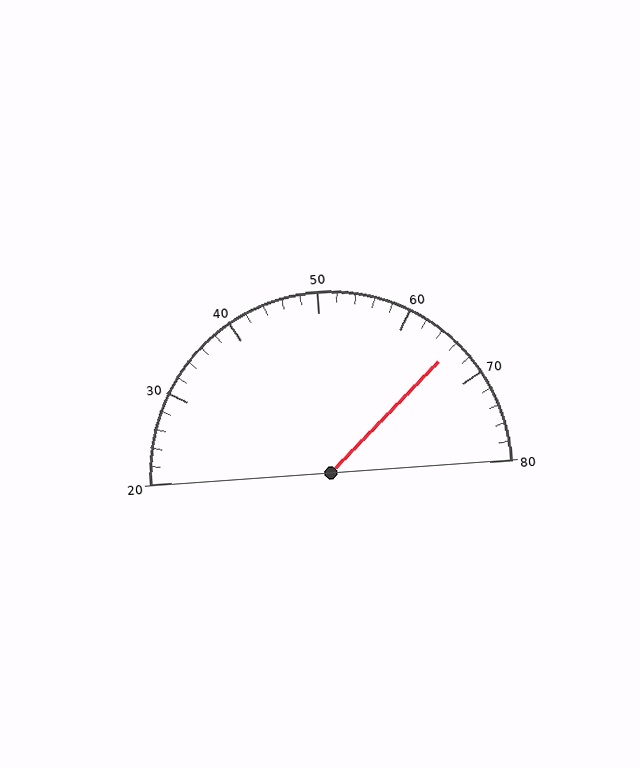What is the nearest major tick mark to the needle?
The nearest major tick mark is 70.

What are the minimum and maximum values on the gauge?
The gauge ranges from 20 to 80.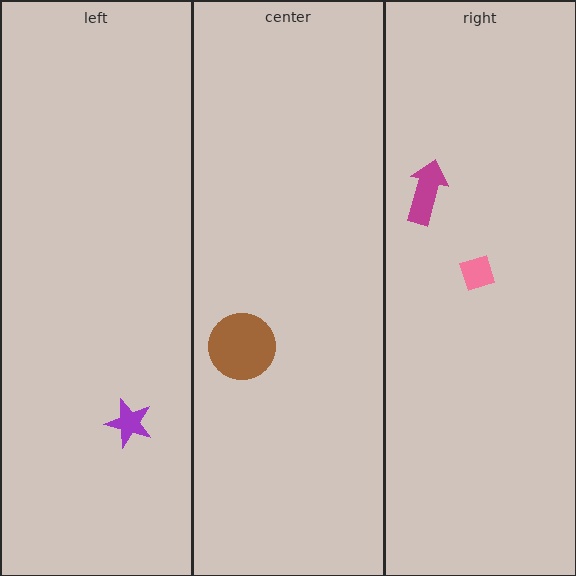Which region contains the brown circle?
The center region.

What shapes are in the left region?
The purple star.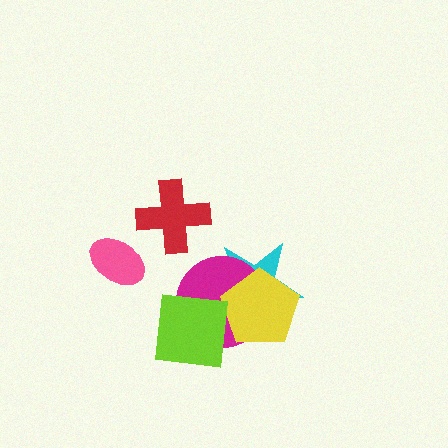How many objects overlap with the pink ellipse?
0 objects overlap with the pink ellipse.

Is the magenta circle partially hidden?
Yes, it is partially covered by another shape.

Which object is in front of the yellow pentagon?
The lime square is in front of the yellow pentagon.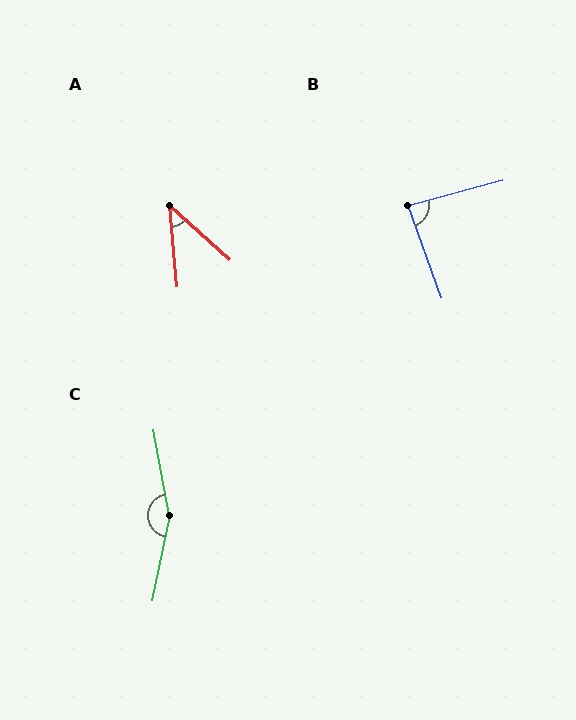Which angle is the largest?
C, at approximately 158 degrees.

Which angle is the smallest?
A, at approximately 43 degrees.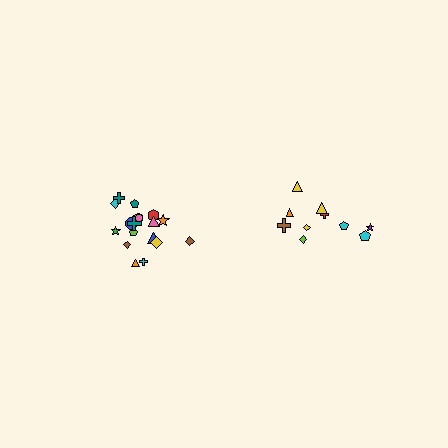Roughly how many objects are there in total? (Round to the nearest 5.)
Roughly 30 objects in total.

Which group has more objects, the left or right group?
The left group.